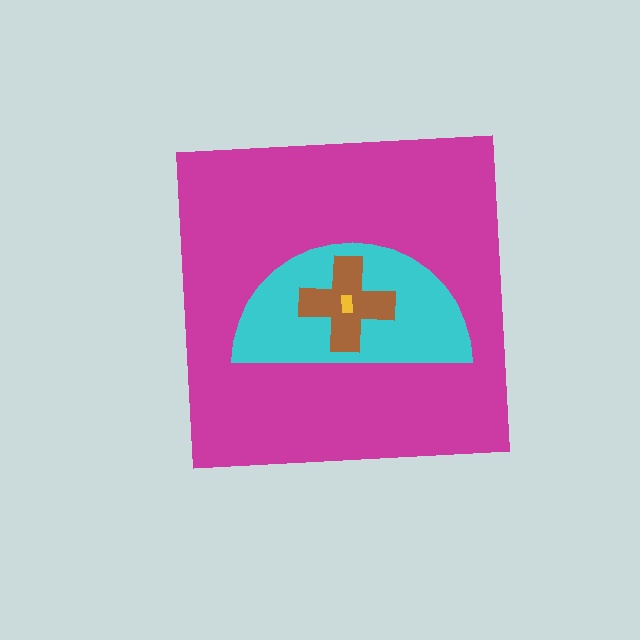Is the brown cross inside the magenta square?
Yes.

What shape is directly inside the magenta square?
The cyan semicircle.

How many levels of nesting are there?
4.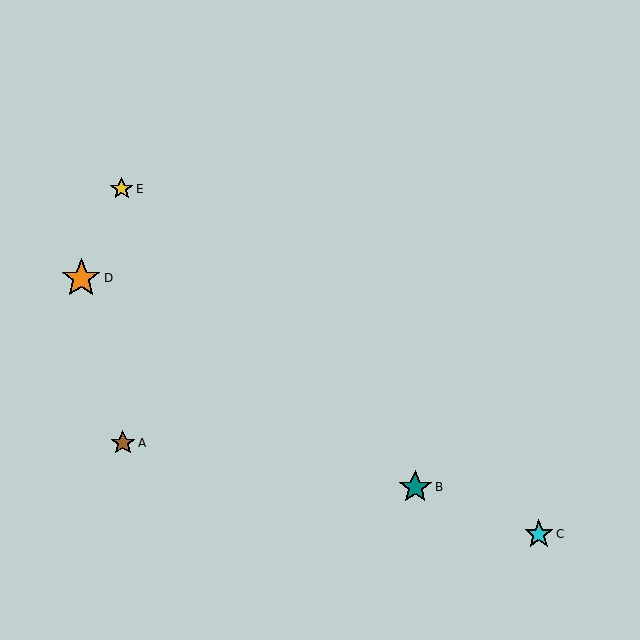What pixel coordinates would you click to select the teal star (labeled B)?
Click at (415, 487) to select the teal star B.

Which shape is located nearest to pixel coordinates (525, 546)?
The cyan star (labeled C) at (539, 534) is nearest to that location.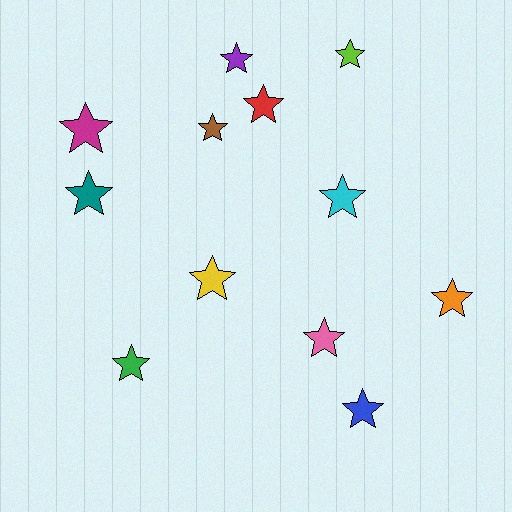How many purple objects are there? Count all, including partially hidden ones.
There is 1 purple object.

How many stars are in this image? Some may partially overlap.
There are 12 stars.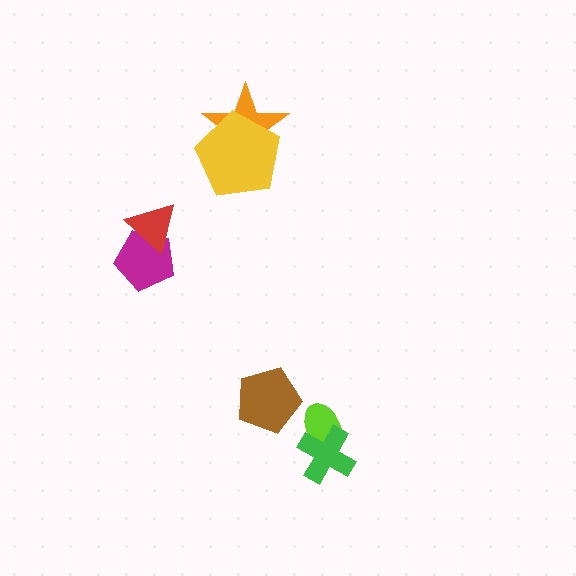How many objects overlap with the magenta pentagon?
1 object overlaps with the magenta pentagon.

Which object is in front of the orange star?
The yellow pentagon is in front of the orange star.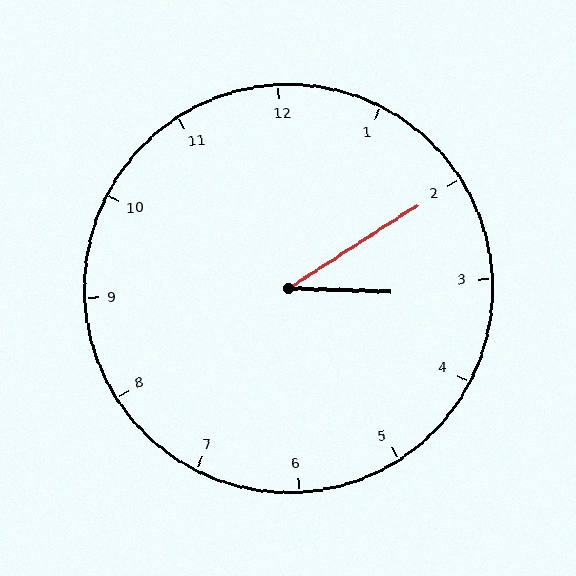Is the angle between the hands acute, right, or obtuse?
It is acute.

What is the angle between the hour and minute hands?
Approximately 35 degrees.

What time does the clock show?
3:10.